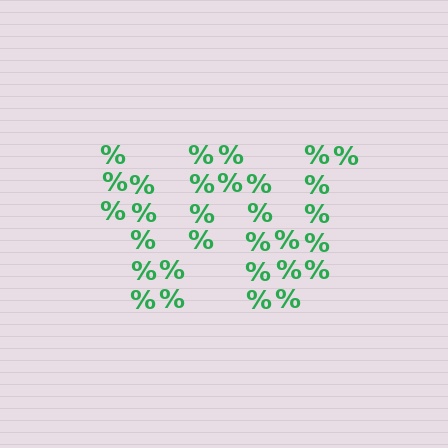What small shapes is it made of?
It is made of small percent signs.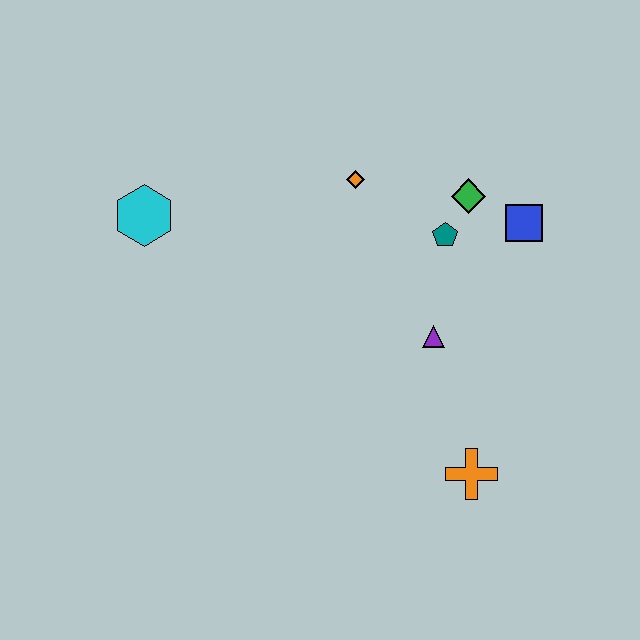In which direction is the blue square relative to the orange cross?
The blue square is above the orange cross.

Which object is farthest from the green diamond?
The cyan hexagon is farthest from the green diamond.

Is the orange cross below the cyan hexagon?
Yes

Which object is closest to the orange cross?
The purple triangle is closest to the orange cross.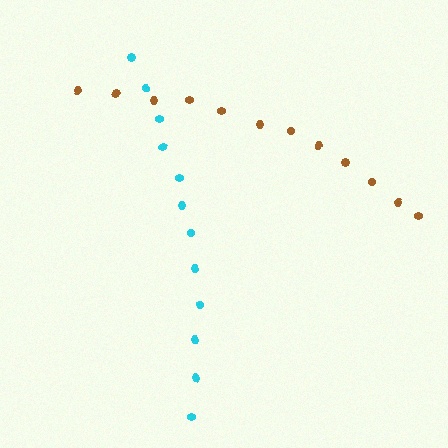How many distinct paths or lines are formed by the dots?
There are 2 distinct paths.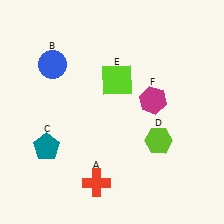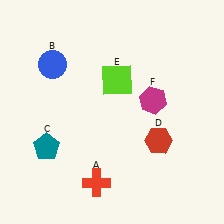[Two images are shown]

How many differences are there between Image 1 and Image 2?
There is 1 difference between the two images.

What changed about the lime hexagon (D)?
In Image 1, D is lime. In Image 2, it changed to red.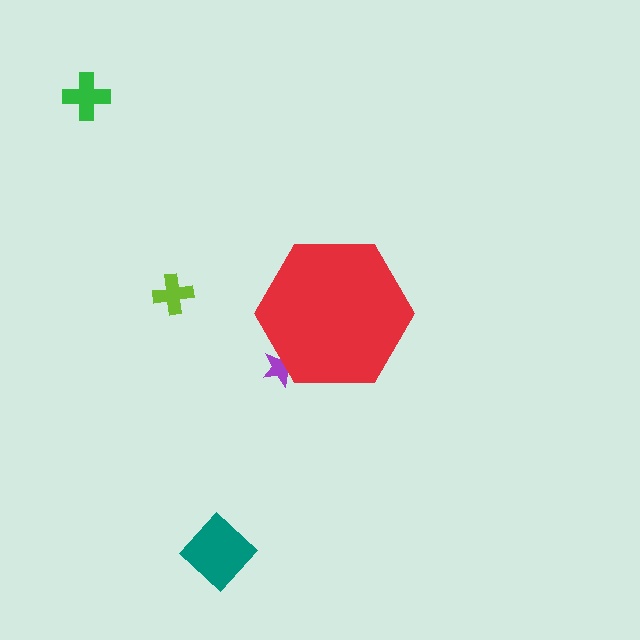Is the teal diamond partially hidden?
No, the teal diamond is fully visible.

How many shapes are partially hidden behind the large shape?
1 shape is partially hidden.